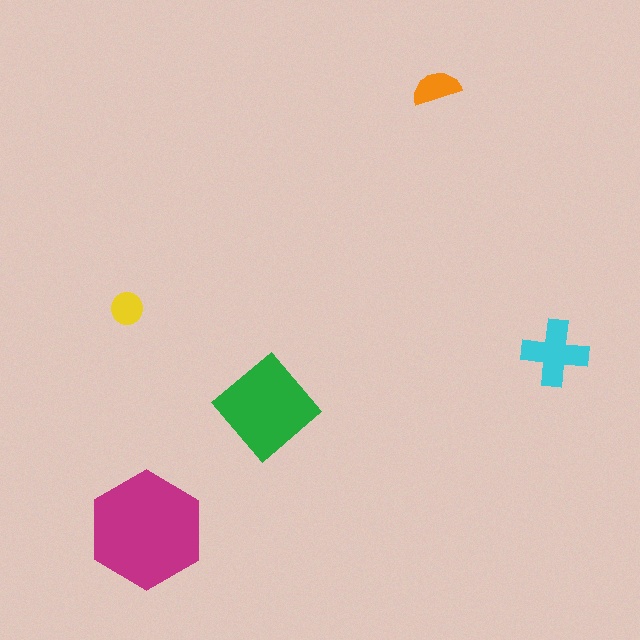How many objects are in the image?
There are 5 objects in the image.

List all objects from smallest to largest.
The yellow circle, the orange semicircle, the cyan cross, the green diamond, the magenta hexagon.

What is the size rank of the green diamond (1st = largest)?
2nd.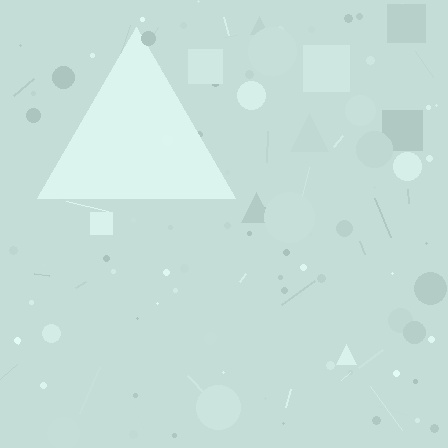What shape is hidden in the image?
A triangle is hidden in the image.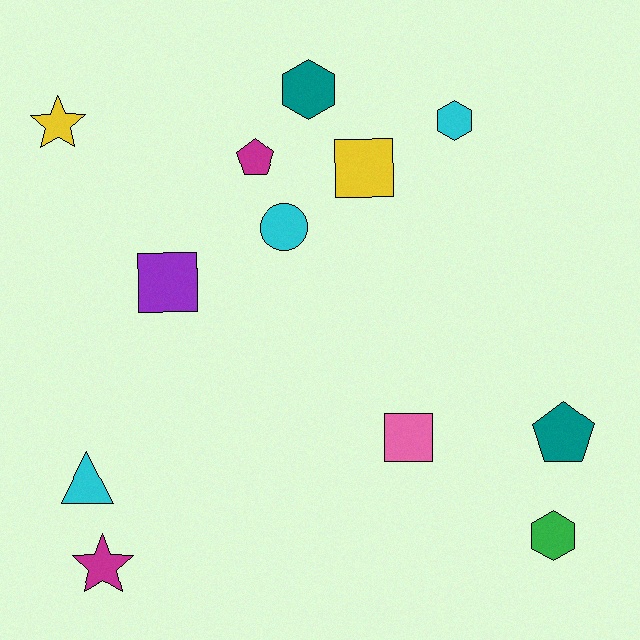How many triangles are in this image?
There is 1 triangle.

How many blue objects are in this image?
There are no blue objects.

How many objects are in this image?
There are 12 objects.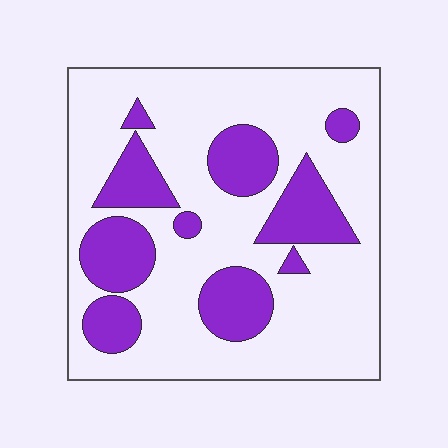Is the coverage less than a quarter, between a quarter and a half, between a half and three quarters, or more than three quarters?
Between a quarter and a half.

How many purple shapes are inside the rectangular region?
10.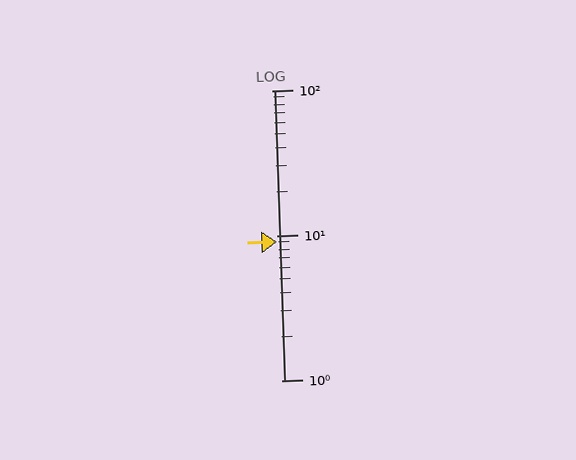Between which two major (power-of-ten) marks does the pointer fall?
The pointer is between 1 and 10.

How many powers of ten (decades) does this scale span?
The scale spans 2 decades, from 1 to 100.